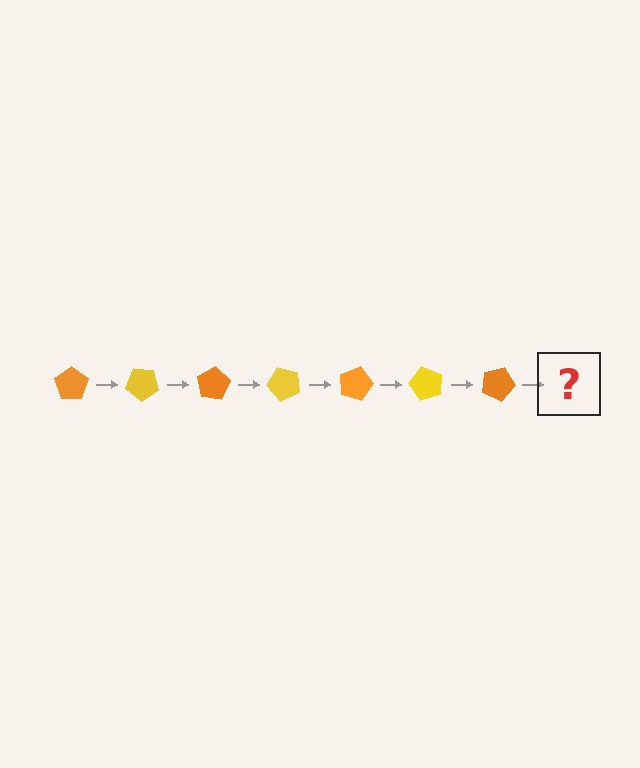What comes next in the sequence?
The next element should be a yellow pentagon, rotated 280 degrees from the start.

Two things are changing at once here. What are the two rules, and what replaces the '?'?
The two rules are that it rotates 40 degrees each step and the color cycles through orange and yellow. The '?' should be a yellow pentagon, rotated 280 degrees from the start.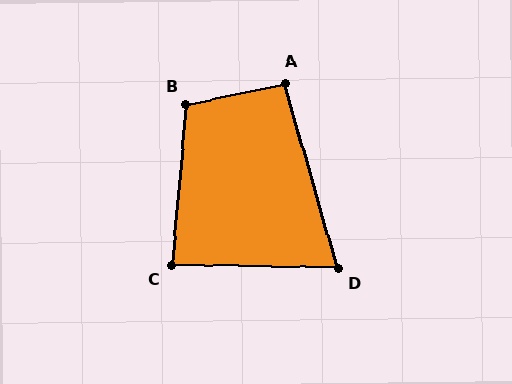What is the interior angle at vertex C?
Approximately 86 degrees (approximately right).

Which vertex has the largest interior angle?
B, at approximately 107 degrees.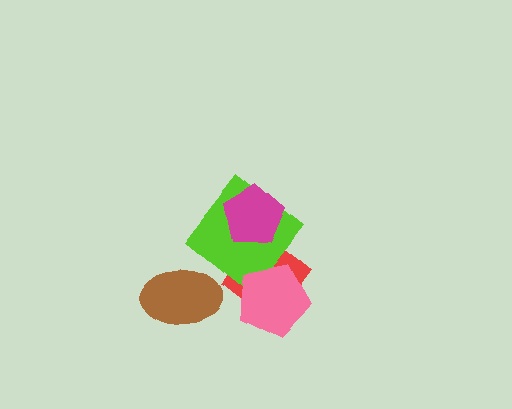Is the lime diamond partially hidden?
Yes, it is partially covered by another shape.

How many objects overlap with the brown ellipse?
0 objects overlap with the brown ellipse.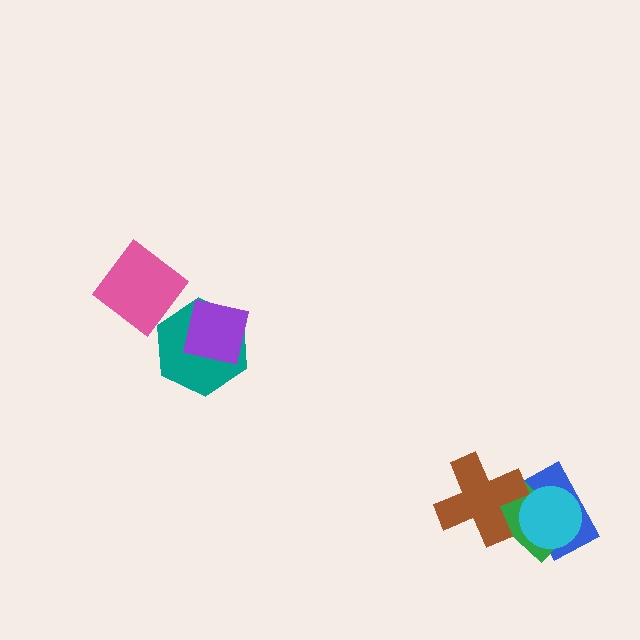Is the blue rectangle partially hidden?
Yes, it is partially covered by another shape.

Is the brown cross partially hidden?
No, no other shape covers it.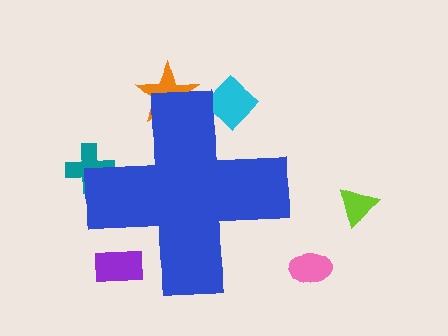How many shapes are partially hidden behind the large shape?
4 shapes are partially hidden.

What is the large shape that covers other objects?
A blue cross.